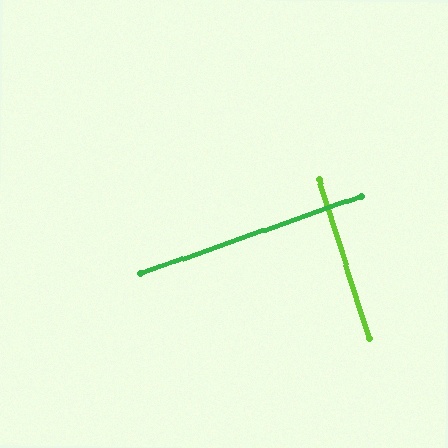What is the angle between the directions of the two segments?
Approximately 88 degrees.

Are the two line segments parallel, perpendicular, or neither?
Perpendicular — they meet at approximately 88°.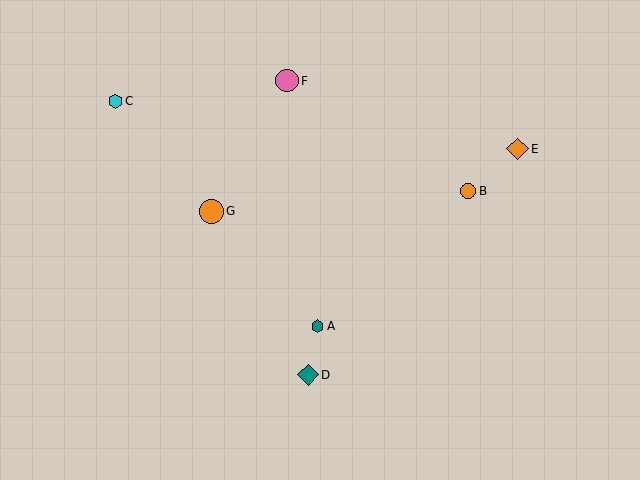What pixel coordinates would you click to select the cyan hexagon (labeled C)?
Click at (115, 101) to select the cyan hexagon C.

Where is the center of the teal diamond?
The center of the teal diamond is at (308, 375).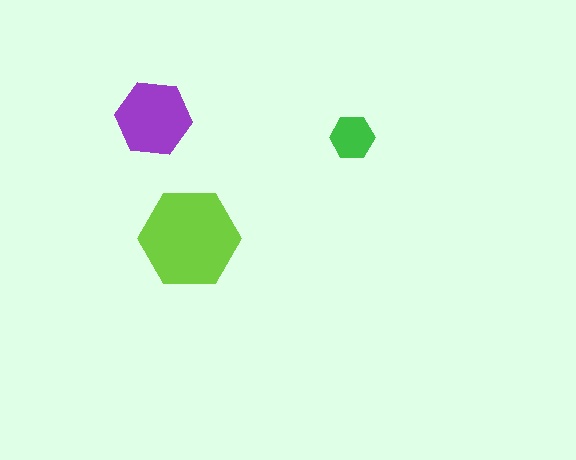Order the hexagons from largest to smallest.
the lime one, the purple one, the green one.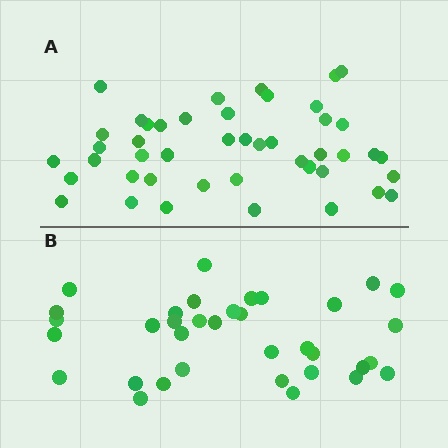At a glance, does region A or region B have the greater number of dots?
Region A (the top region) has more dots.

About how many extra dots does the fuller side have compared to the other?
Region A has roughly 10 or so more dots than region B.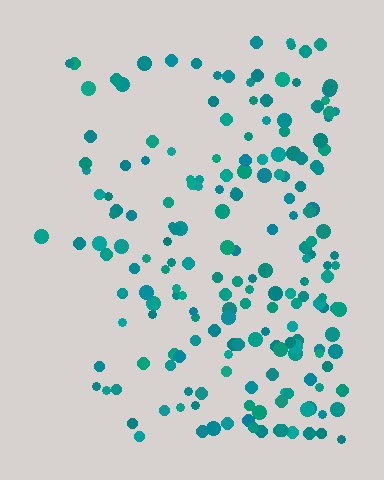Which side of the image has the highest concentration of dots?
The right.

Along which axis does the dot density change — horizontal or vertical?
Horizontal.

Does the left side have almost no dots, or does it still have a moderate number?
Still a moderate number, just noticeably fewer than the right.